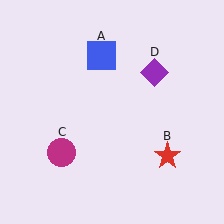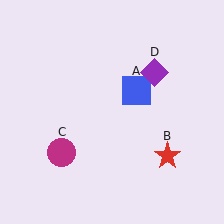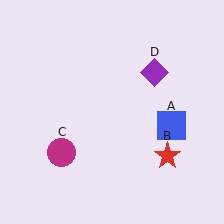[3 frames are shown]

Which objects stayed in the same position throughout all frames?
Red star (object B) and magenta circle (object C) and purple diamond (object D) remained stationary.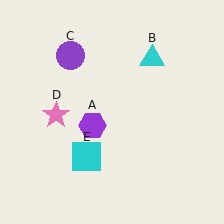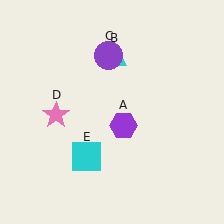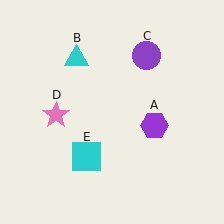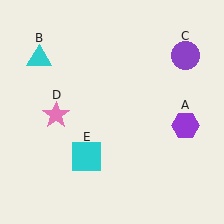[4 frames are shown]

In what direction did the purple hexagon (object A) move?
The purple hexagon (object A) moved right.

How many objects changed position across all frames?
3 objects changed position: purple hexagon (object A), cyan triangle (object B), purple circle (object C).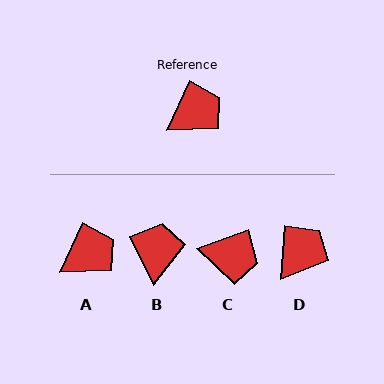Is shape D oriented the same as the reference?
No, it is off by about 21 degrees.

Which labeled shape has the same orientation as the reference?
A.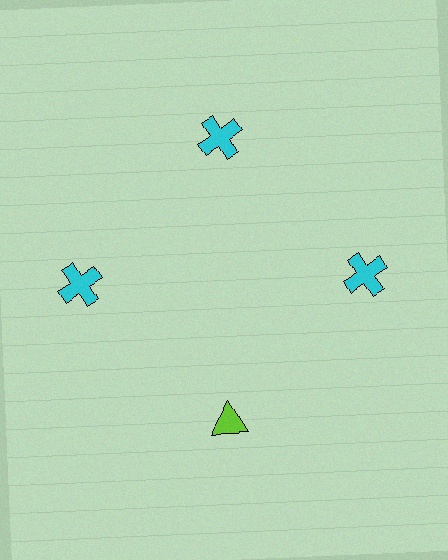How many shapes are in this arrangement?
There are 4 shapes arranged in a ring pattern.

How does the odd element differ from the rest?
It differs in both color (lime instead of cyan) and shape (triangle instead of cross).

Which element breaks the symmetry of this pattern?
The lime triangle at roughly the 6 o'clock position breaks the symmetry. All other shapes are cyan crosses.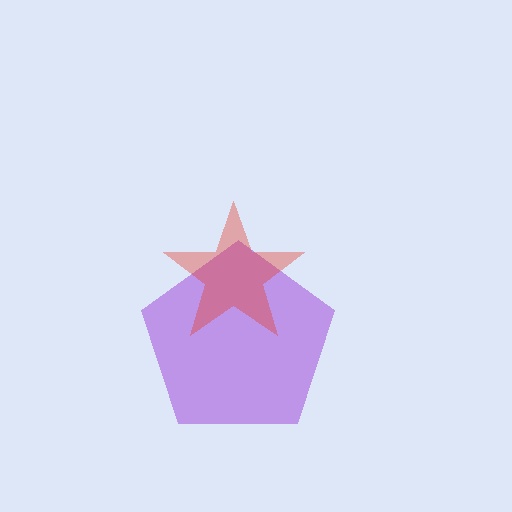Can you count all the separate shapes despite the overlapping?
Yes, there are 2 separate shapes.